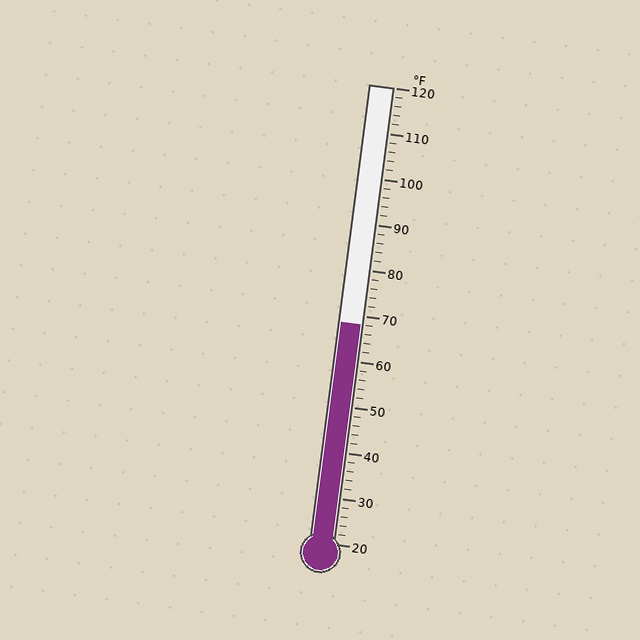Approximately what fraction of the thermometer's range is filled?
The thermometer is filled to approximately 50% of its range.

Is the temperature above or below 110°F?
The temperature is below 110°F.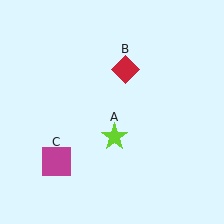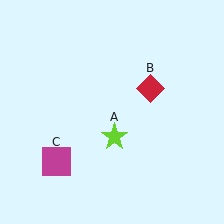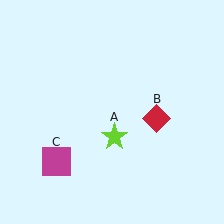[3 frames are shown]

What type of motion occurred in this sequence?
The red diamond (object B) rotated clockwise around the center of the scene.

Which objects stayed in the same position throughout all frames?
Lime star (object A) and magenta square (object C) remained stationary.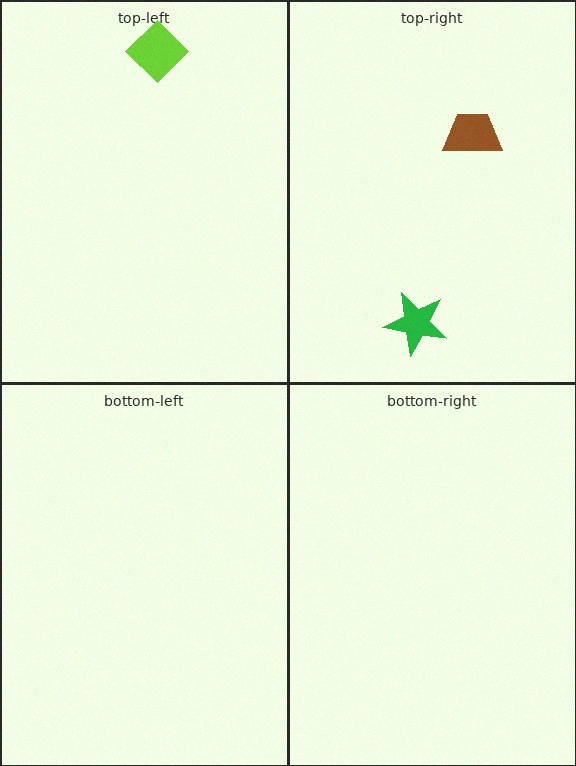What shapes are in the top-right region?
The green star, the brown trapezoid.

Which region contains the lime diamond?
The top-left region.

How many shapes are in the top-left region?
1.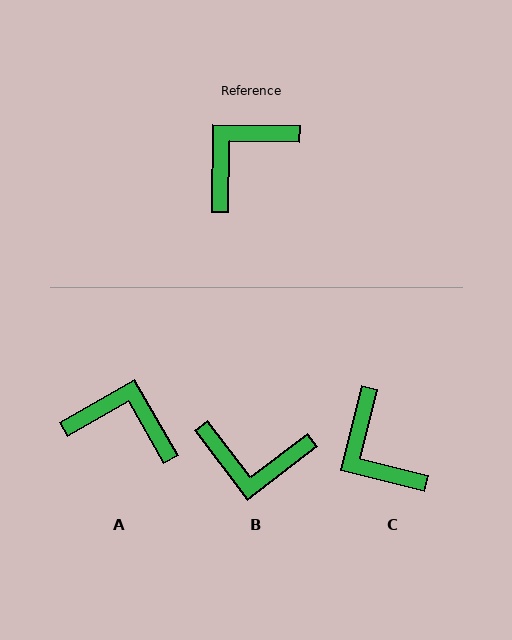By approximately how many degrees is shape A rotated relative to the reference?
Approximately 60 degrees clockwise.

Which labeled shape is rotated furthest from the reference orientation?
B, about 128 degrees away.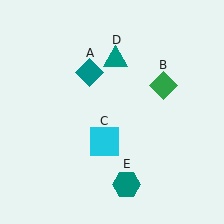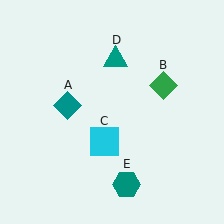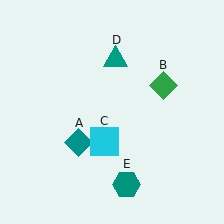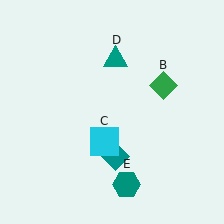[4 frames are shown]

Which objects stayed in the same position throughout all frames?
Green diamond (object B) and cyan square (object C) and teal triangle (object D) and teal hexagon (object E) remained stationary.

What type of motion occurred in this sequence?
The teal diamond (object A) rotated counterclockwise around the center of the scene.